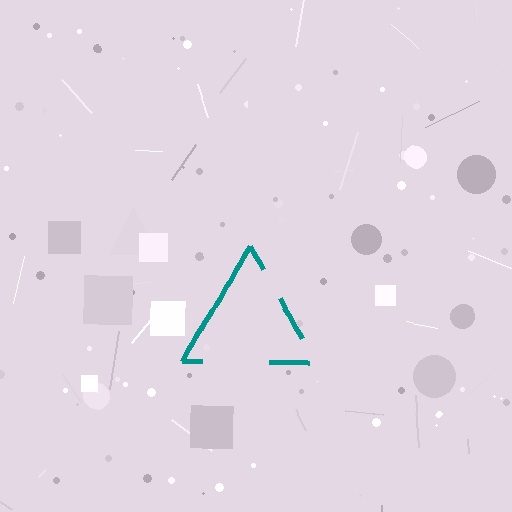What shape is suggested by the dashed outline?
The dashed outline suggests a triangle.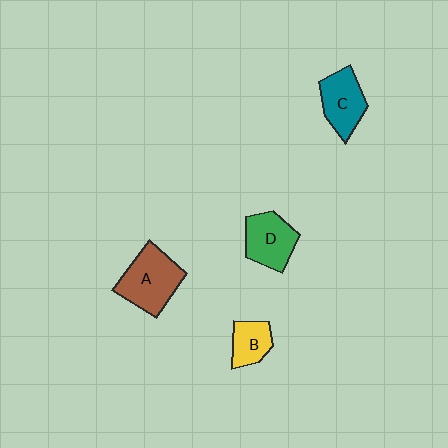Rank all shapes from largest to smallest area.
From largest to smallest: A (brown), D (green), C (teal), B (yellow).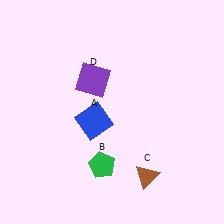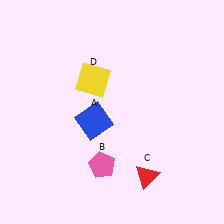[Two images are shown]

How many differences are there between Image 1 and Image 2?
There are 3 differences between the two images.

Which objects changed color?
B changed from green to pink. C changed from brown to red. D changed from purple to yellow.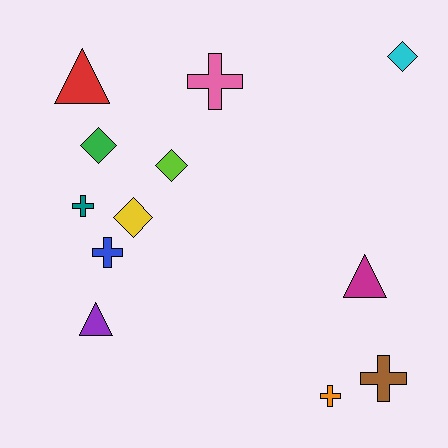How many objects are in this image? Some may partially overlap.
There are 12 objects.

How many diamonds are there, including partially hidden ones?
There are 4 diamonds.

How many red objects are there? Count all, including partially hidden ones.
There is 1 red object.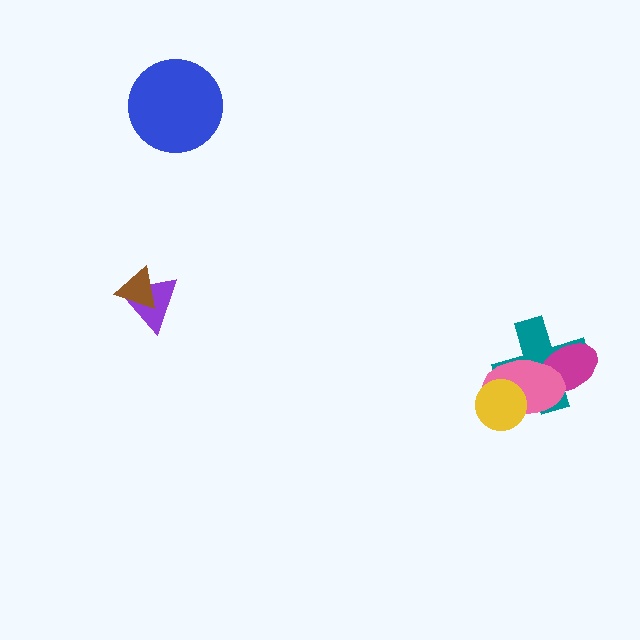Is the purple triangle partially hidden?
Yes, it is partially covered by another shape.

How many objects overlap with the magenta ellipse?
2 objects overlap with the magenta ellipse.